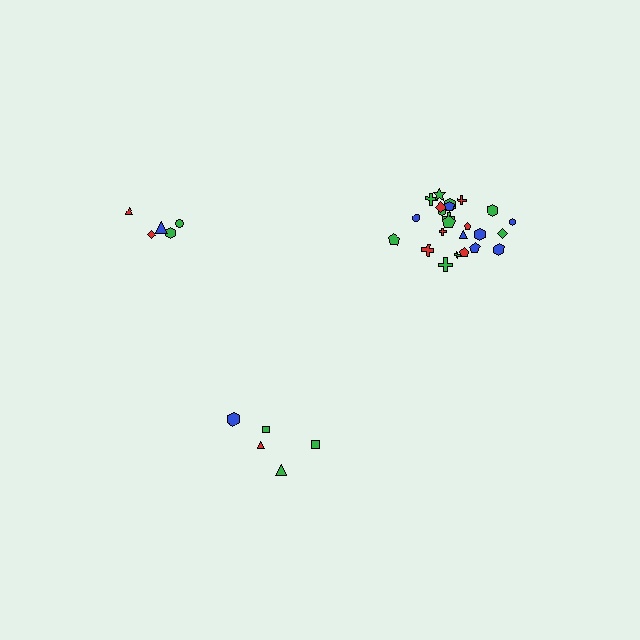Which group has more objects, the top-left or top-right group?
The top-right group.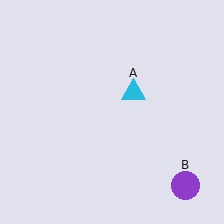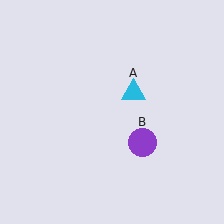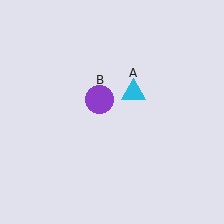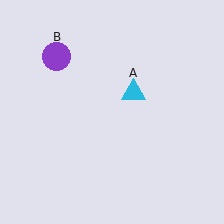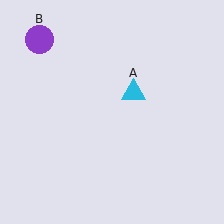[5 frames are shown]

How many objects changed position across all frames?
1 object changed position: purple circle (object B).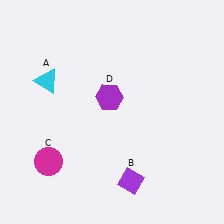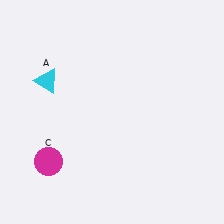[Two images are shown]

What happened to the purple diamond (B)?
The purple diamond (B) was removed in Image 2. It was in the bottom-right area of Image 1.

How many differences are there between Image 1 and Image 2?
There are 2 differences between the two images.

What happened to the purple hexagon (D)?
The purple hexagon (D) was removed in Image 2. It was in the top-left area of Image 1.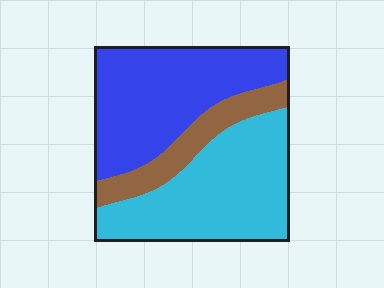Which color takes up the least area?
Brown, at roughly 15%.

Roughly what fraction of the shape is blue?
Blue takes up about two fifths (2/5) of the shape.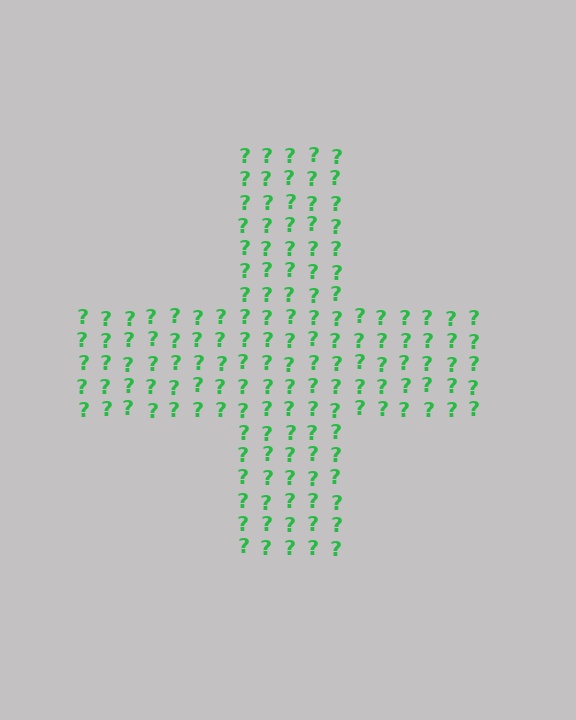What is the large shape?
The large shape is a cross.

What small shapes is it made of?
It is made of small question marks.